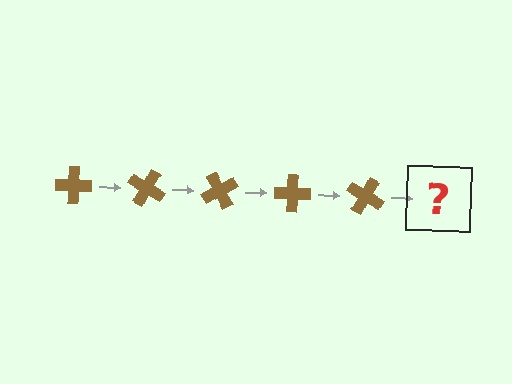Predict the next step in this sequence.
The next step is a brown cross rotated 150 degrees.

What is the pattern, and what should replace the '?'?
The pattern is that the cross rotates 30 degrees each step. The '?' should be a brown cross rotated 150 degrees.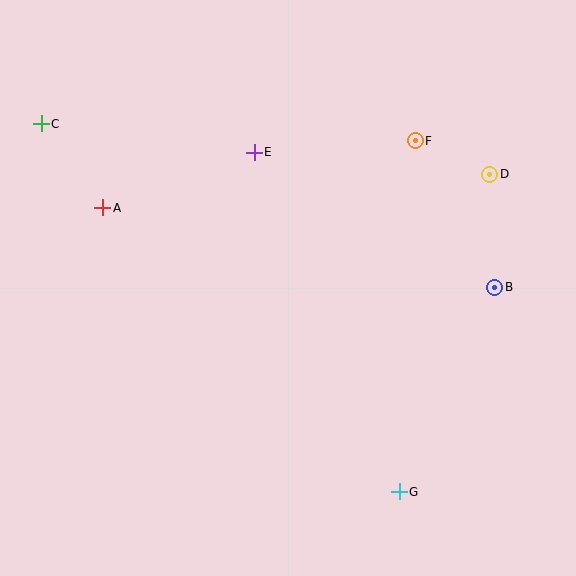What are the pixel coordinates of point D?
Point D is at (490, 174).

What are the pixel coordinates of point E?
Point E is at (254, 152).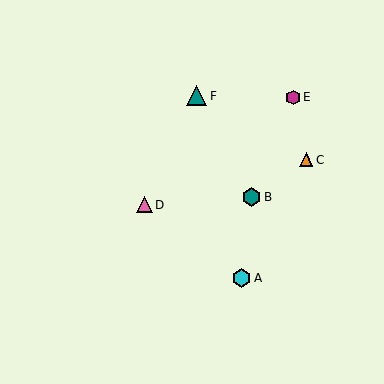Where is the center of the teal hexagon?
The center of the teal hexagon is at (251, 197).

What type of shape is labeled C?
Shape C is an orange triangle.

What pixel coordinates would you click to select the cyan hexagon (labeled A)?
Click at (242, 278) to select the cyan hexagon A.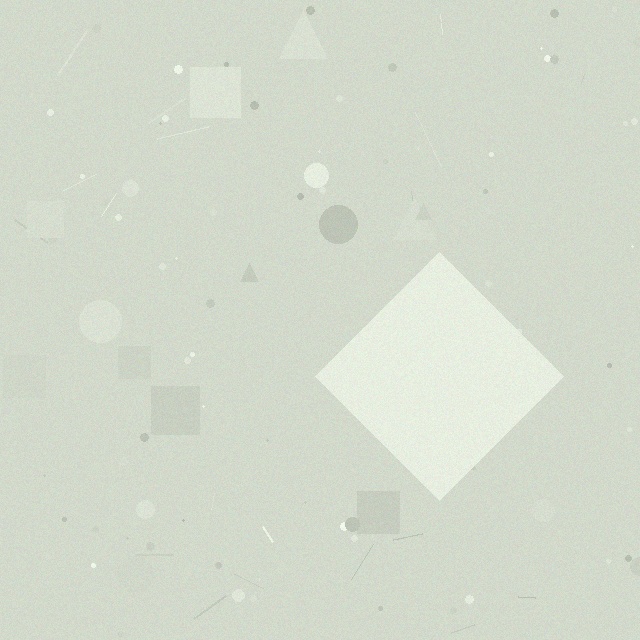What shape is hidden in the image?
A diamond is hidden in the image.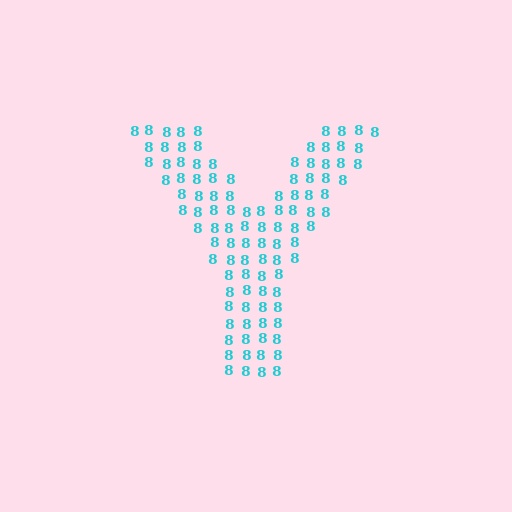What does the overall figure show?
The overall figure shows the letter Y.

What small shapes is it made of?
It is made of small digit 8's.